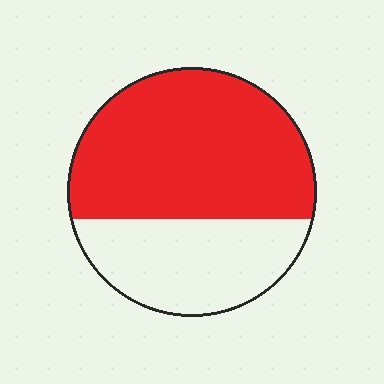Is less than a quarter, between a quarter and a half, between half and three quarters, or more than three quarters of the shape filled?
Between half and three quarters.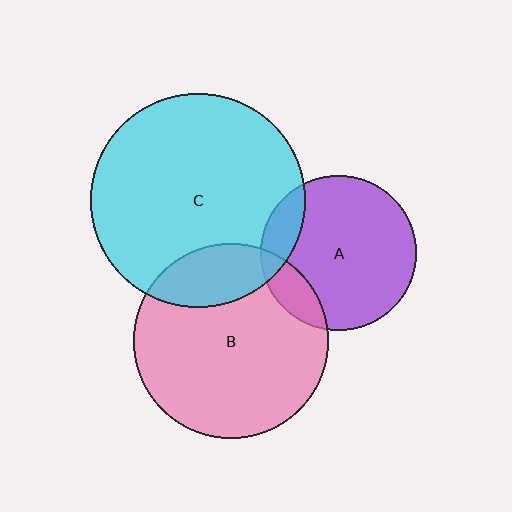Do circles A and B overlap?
Yes.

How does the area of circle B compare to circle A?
Approximately 1.6 times.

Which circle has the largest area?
Circle C (cyan).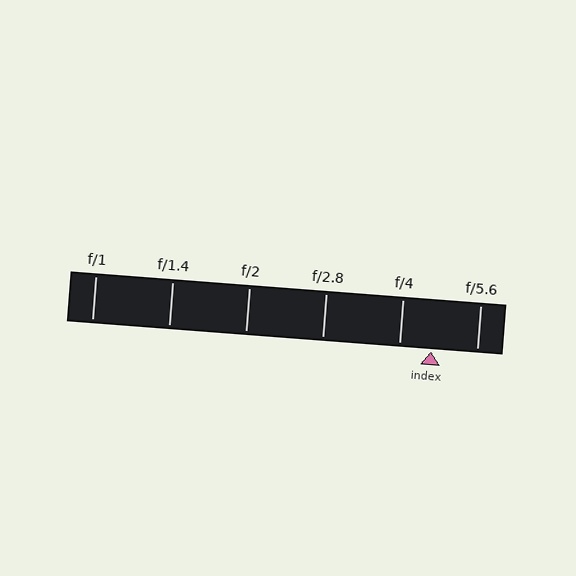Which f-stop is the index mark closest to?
The index mark is closest to f/4.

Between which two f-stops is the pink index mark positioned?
The index mark is between f/4 and f/5.6.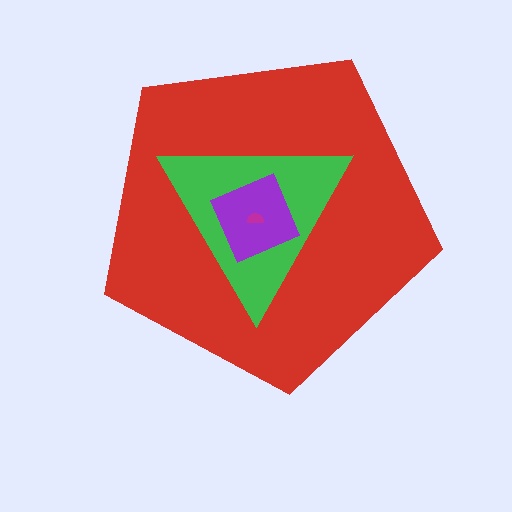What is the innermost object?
The magenta semicircle.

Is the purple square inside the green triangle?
Yes.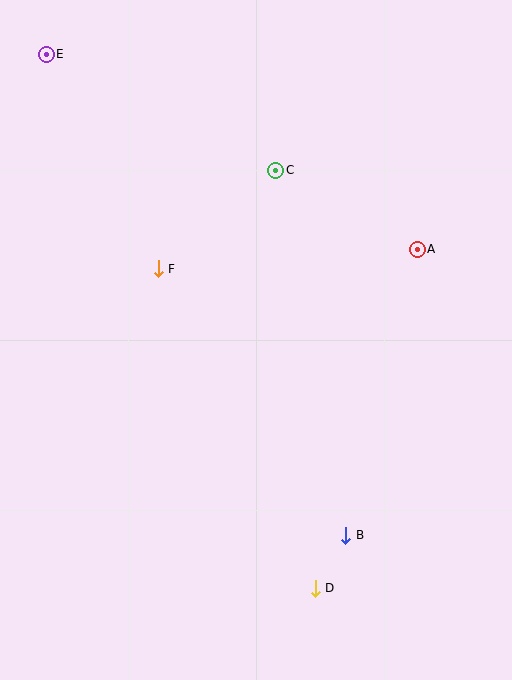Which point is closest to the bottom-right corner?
Point D is closest to the bottom-right corner.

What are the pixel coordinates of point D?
Point D is at (315, 588).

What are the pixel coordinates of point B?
Point B is at (346, 535).